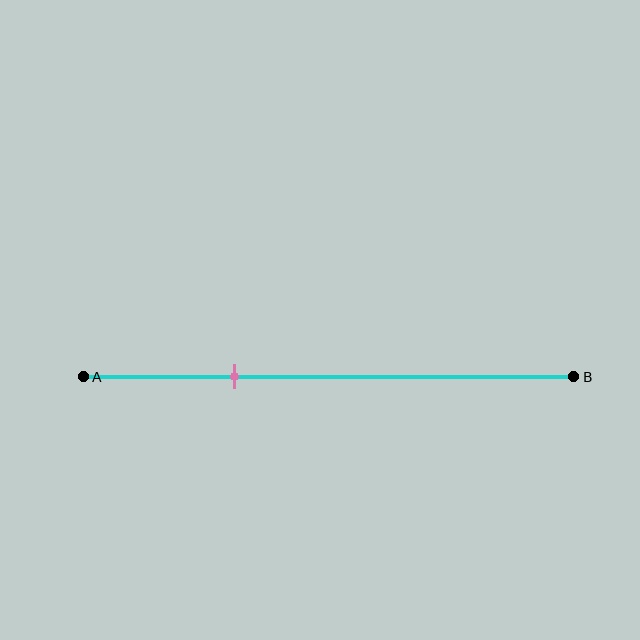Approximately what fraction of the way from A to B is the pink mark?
The pink mark is approximately 30% of the way from A to B.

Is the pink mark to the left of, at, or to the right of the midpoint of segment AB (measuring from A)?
The pink mark is to the left of the midpoint of segment AB.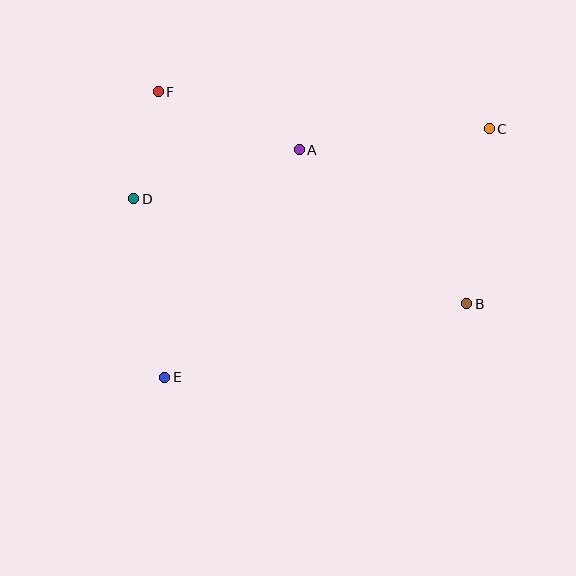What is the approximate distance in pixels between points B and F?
The distance between B and F is approximately 375 pixels.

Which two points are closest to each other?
Points D and F are closest to each other.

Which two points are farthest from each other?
Points C and E are farthest from each other.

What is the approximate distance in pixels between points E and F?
The distance between E and F is approximately 285 pixels.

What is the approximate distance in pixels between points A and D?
The distance between A and D is approximately 173 pixels.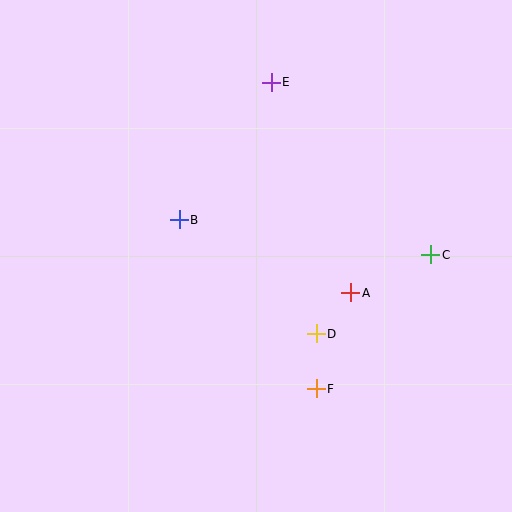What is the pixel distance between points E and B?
The distance between E and B is 165 pixels.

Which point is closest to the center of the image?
Point B at (179, 220) is closest to the center.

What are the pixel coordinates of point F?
Point F is at (316, 389).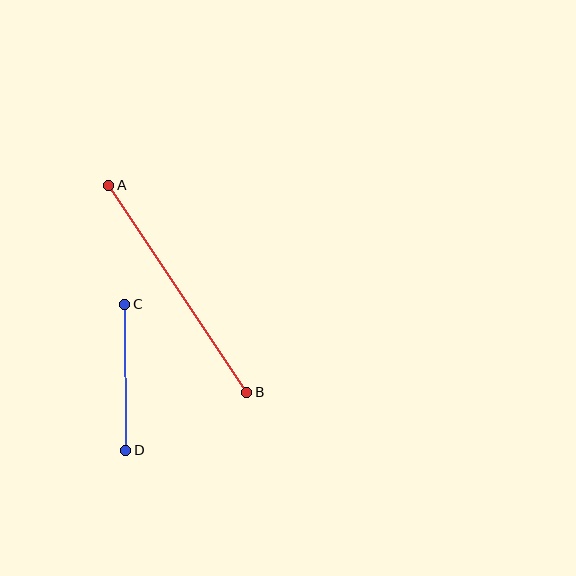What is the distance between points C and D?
The distance is approximately 146 pixels.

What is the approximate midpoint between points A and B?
The midpoint is at approximately (178, 289) pixels.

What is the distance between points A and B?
The distance is approximately 249 pixels.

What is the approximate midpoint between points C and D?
The midpoint is at approximately (125, 377) pixels.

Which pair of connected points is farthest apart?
Points A and B are farthest apart.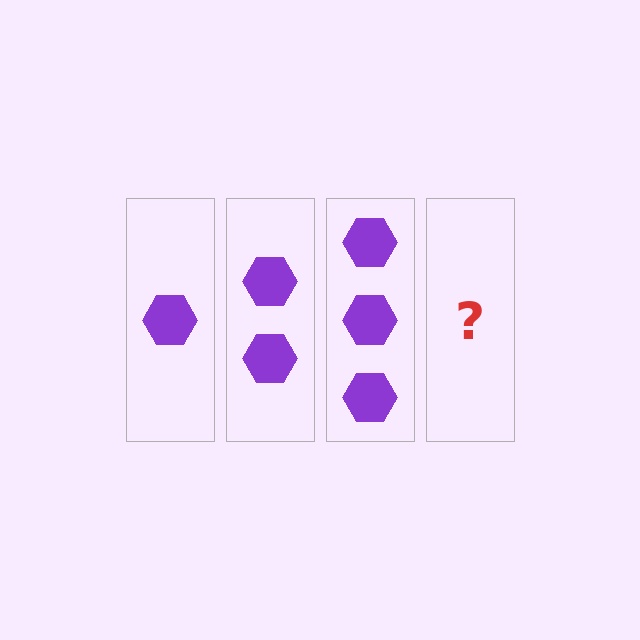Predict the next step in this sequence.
The next step is 4 hexagons.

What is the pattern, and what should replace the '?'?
The pattern is that each step adds one more hexagon. The '?' should be 4 hexagons.